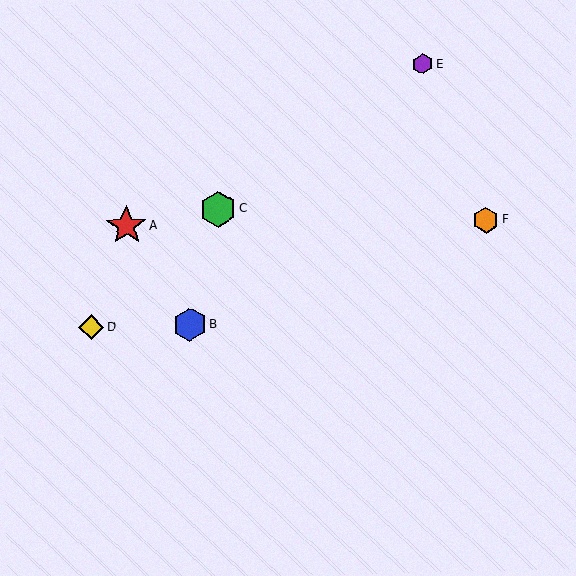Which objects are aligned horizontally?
Objects B, D are aligned horizontally.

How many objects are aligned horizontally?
2 objects (B, D) are aligned horizontally.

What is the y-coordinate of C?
Object C is at y≈209.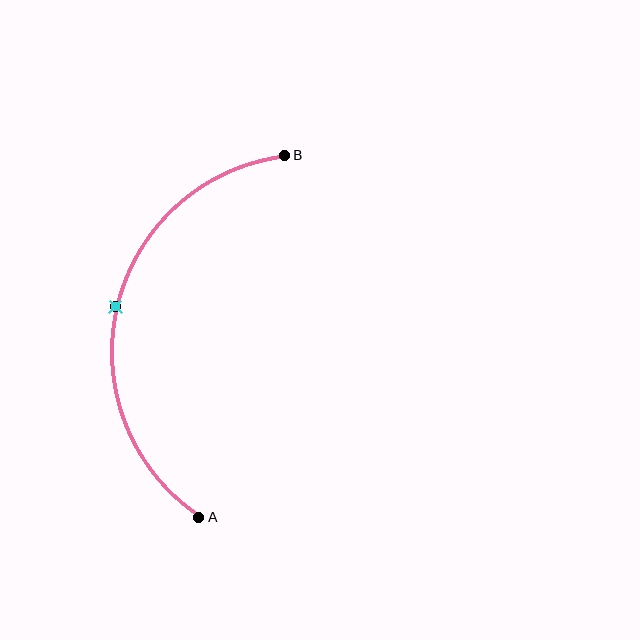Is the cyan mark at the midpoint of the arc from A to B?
Yes. The cyan mark lies on the arc at equal arc-length from both A and B — it is the arc midpoint.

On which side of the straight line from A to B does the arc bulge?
The arc bulges to the left of the straight line connecting A and B.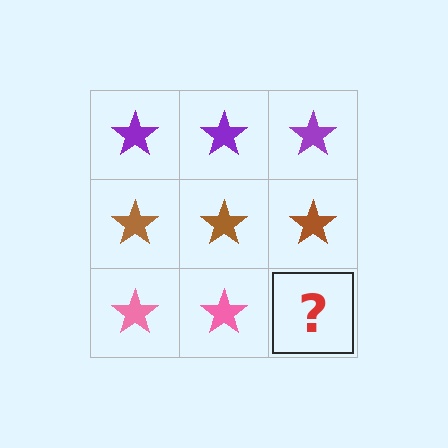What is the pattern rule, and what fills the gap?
The rule is that each row has a consistent color. The gap should be filled with a pink star.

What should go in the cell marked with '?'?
The missing cell should contain a pink star.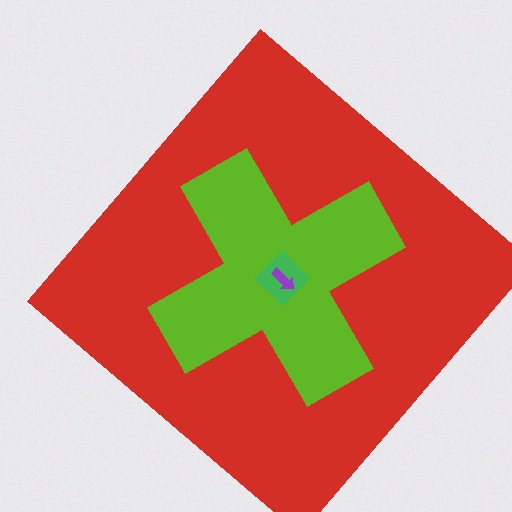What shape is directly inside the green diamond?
The purple arrow.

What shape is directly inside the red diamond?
The lime cross.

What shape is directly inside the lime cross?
The green diamond.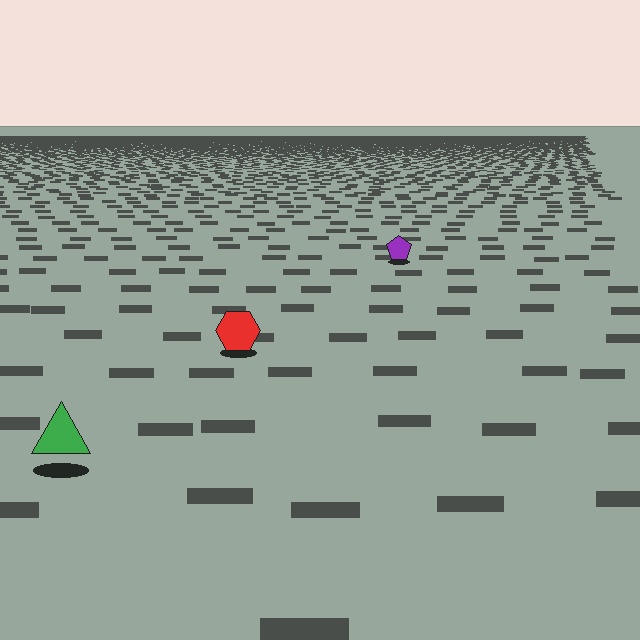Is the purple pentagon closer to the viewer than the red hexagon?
No. The red hexagon is closer — you can tell from the texture gradient: the ground texture is coarser near it.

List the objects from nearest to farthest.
From nearest to farthest: the green triangle, the red hexagon, the purple pentagon.